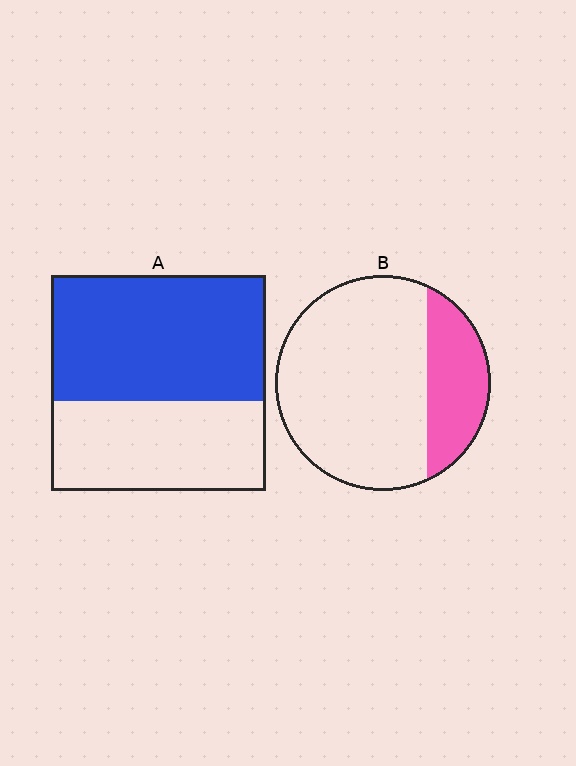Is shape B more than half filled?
No.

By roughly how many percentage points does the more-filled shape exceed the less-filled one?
By roughly 35 percentage points (A over B).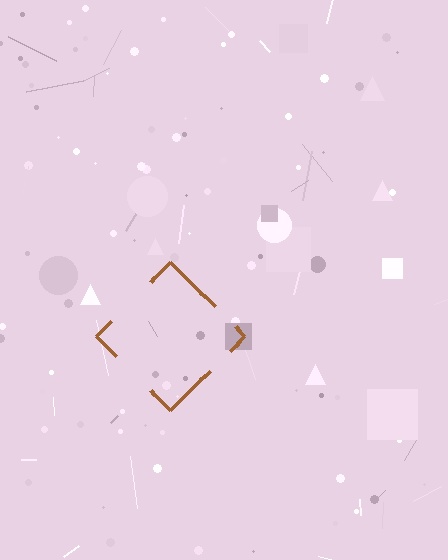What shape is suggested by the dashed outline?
The dashed outline suggests a diamond.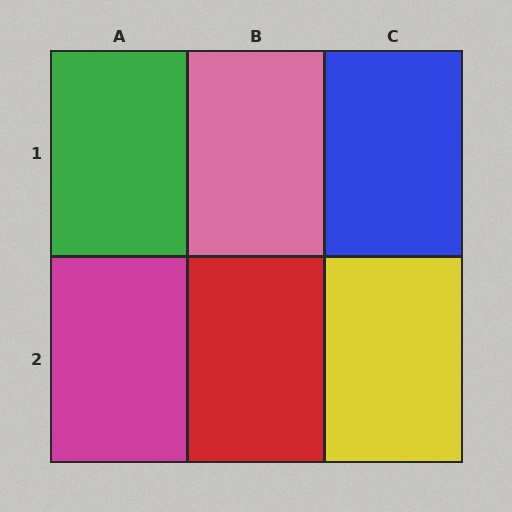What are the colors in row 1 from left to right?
Green, pink, blue.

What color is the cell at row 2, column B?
Red.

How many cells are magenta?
1 cell is magenta.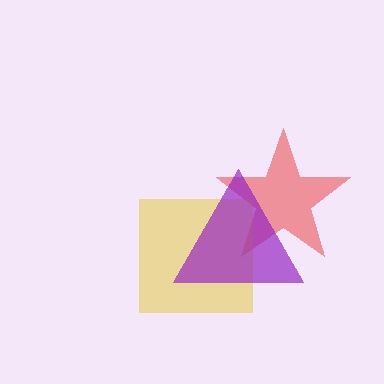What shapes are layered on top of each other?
The layered shapes are: a red star, a yellow square, a purple triangle.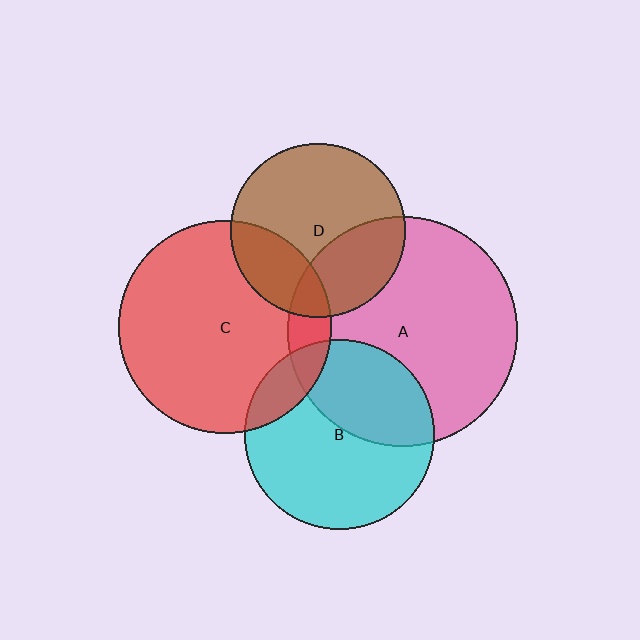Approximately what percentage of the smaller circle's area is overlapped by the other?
Approximately 30%.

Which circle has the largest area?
Circle A (pink).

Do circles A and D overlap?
Yes.